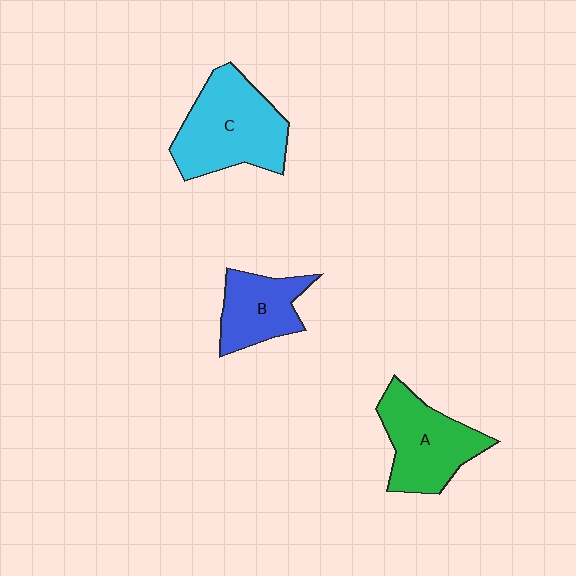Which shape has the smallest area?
Shape B (blue).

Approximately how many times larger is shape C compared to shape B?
Approximately 1.6 times.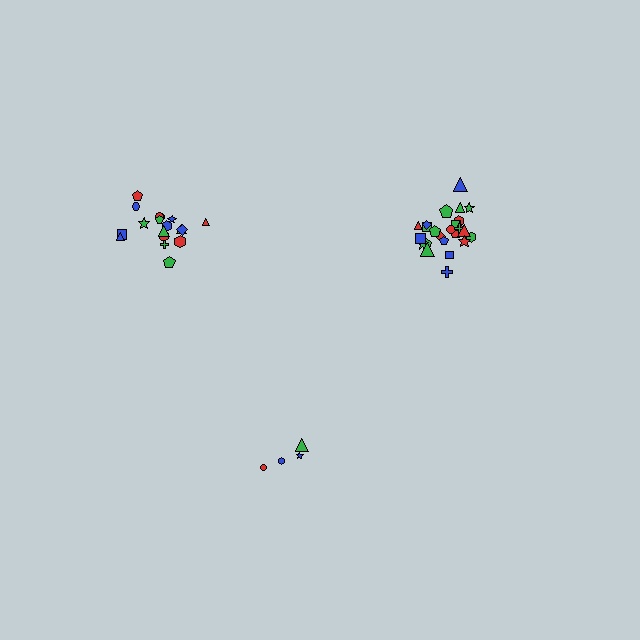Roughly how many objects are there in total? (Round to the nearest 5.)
Roughly 45 objects in total.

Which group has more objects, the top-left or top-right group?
The top-right group.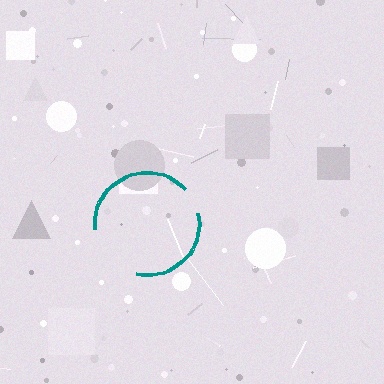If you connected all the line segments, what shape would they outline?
They would outline a circle.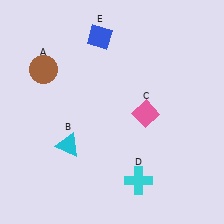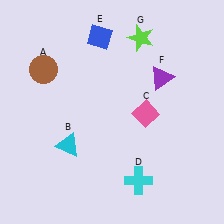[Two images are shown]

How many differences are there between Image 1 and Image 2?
There are 2 differences between the two images.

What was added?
A purple triangle (F), a lime star (G) were added in Image 2.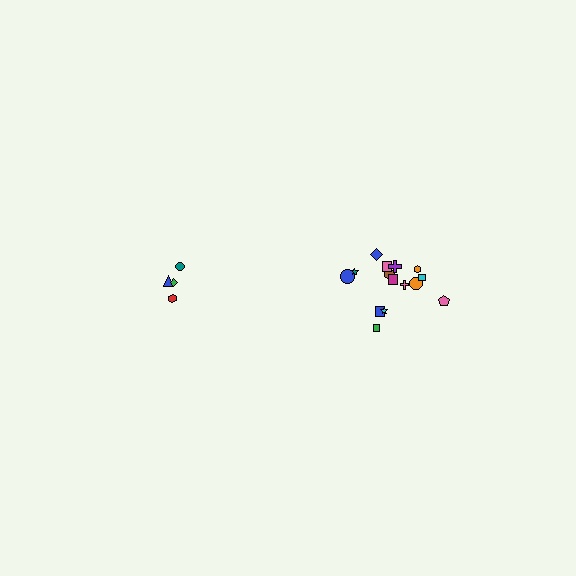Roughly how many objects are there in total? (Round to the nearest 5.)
Roughly 20 objects in total.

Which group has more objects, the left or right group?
The right group.